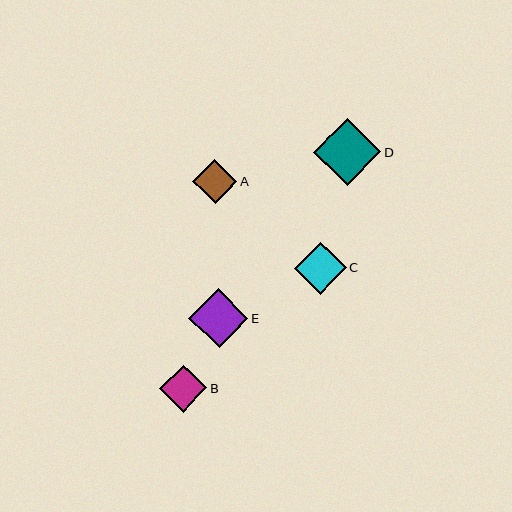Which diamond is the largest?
Diamond D is the largest with a size of approximately 67 pixels.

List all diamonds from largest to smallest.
From largest to smallest: D, E, C, B, A.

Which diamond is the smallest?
Diamond A is the smallest with a size of approximately 45 pixels.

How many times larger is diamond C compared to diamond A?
Diamond C is approximately 1.2 times the size of diamond A.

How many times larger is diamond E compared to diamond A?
Diamond E is approximately 1.3 times the size of diamond A.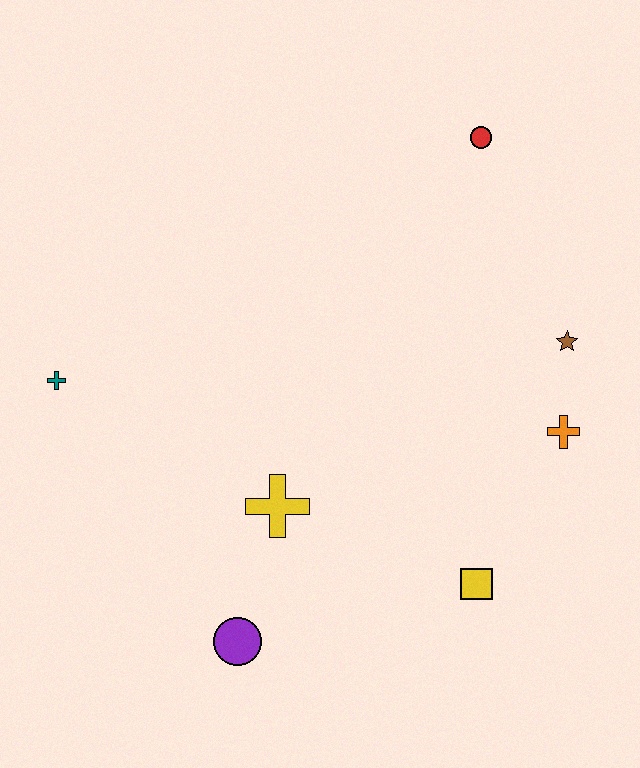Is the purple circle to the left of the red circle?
Yes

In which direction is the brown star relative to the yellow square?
The brown star is above the yellow square.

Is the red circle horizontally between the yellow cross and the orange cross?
Yes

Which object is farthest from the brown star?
The teal cross is farthest from the brown star.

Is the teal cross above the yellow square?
Yes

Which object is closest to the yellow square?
The orange cross is closest to the yellow square.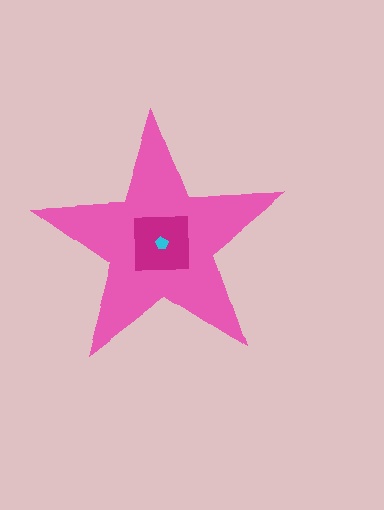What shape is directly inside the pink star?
The magenta square.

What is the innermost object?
The cyan pentagon.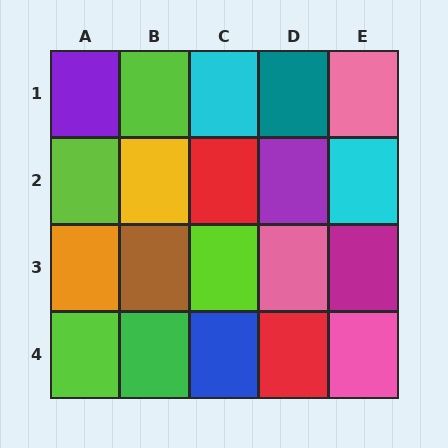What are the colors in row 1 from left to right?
Purple, lime, cyan, teal, pink.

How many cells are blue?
1 cell is blue.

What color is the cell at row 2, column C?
Red.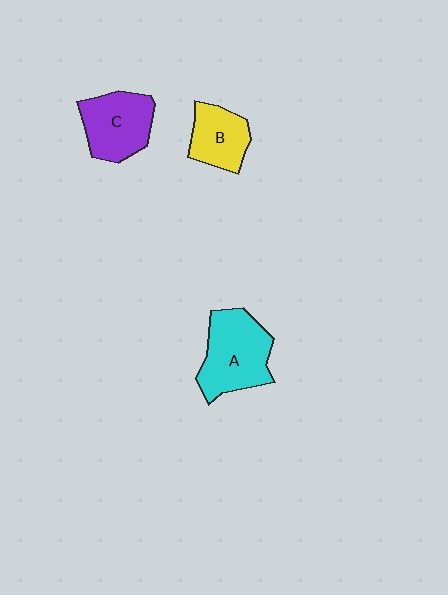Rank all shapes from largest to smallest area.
From largest to smallest: A (cyan), C (purple), B (yellow).